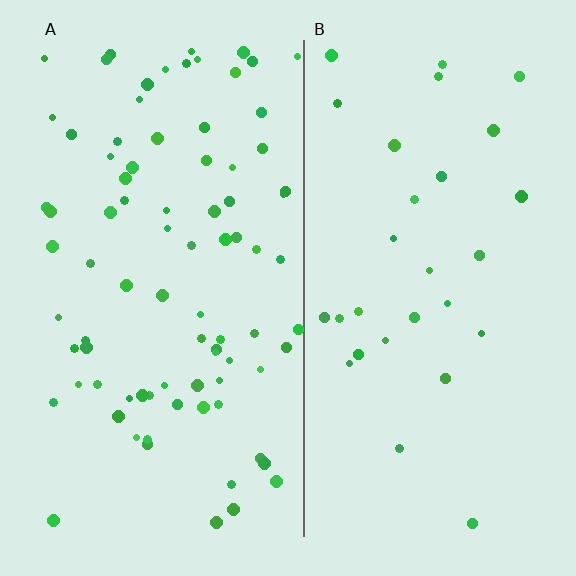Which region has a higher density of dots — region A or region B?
A (the left).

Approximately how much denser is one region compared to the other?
Approximately 2.8× — region A over region B.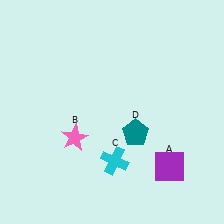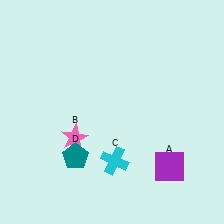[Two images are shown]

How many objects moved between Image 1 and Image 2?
1 object moved between the two images.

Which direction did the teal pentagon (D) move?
The teal pentagon (D) moved left.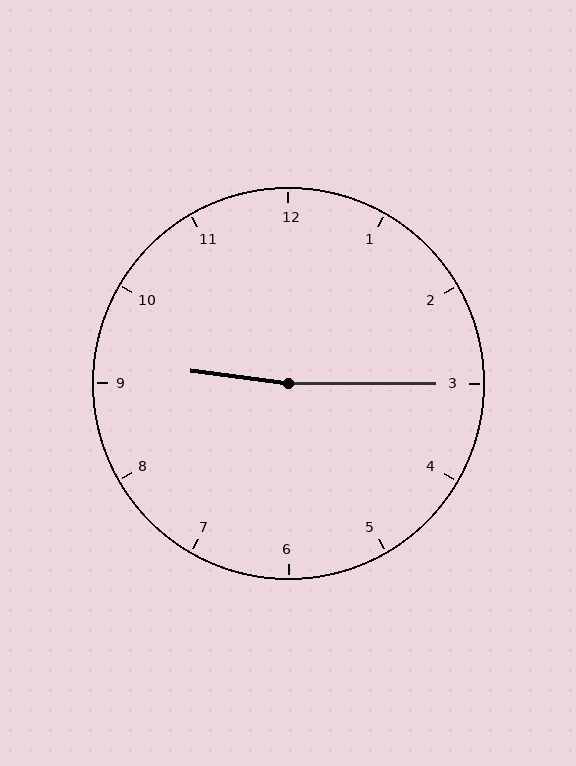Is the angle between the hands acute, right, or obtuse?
It is obtuse.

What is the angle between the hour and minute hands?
Approximately 172 degrees.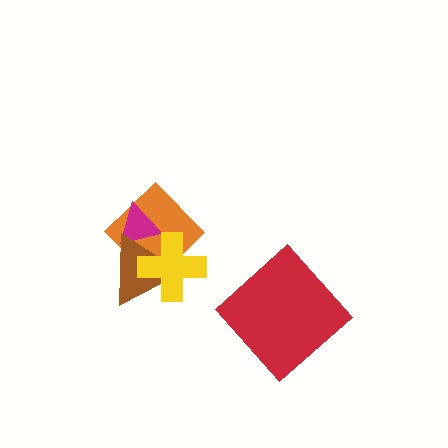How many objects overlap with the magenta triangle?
3 objects overlap with the magenta triangle.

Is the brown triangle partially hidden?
Yes, it is partially covered by another shape.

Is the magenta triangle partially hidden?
Yes, it is partially covered by another shape.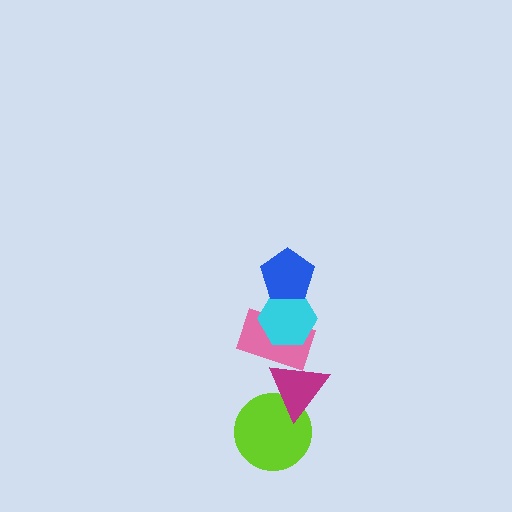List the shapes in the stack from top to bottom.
From top to bottom: the blue pentagon, the cyan hexagon, the pink rectangle, the magenta triangle, the lime circle.